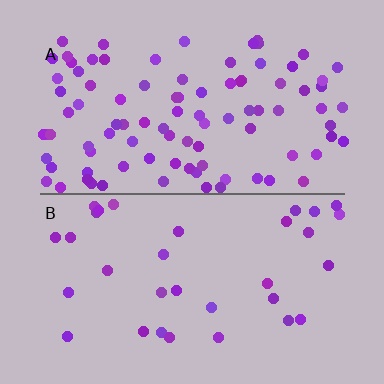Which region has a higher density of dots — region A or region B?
A (the top).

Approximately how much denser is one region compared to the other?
Approximately 2.9× — region A over region B.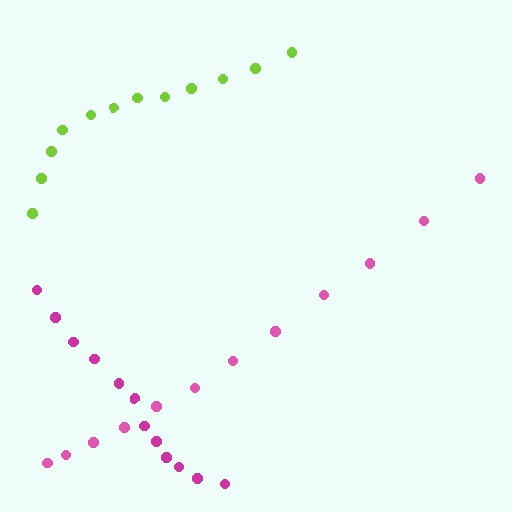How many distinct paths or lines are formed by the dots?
There are 3 distinct paths.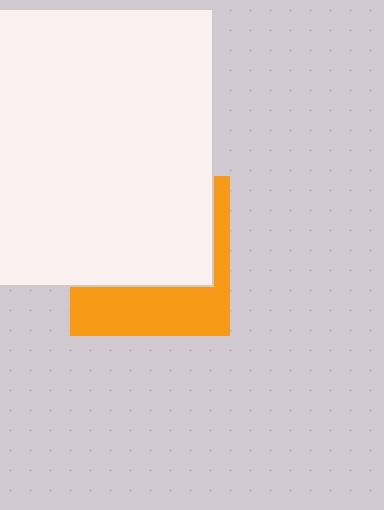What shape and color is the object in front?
The object in front is a white rectangle.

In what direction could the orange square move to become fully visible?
The orange square could move down. That would shift it out from behind the white rectangle entirely.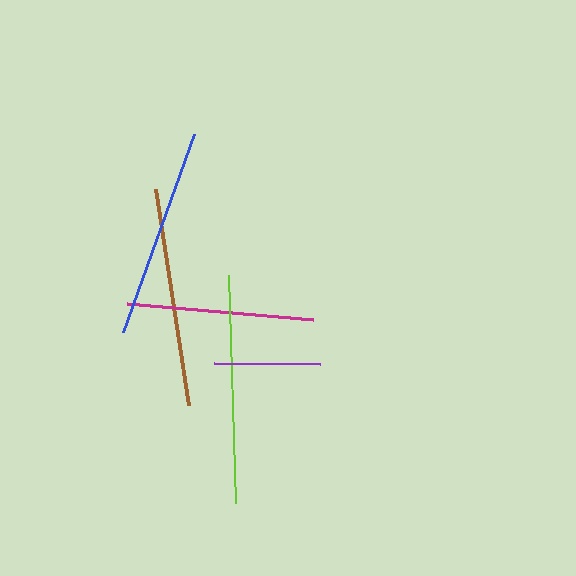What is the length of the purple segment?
The purple segment is approximately 107 pixels long.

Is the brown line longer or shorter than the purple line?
The brown line is longer than the purple line.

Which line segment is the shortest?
The purple line is the shortest at approximately 107 pixels.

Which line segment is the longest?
The lime line is the longest at approximately 228 pixels.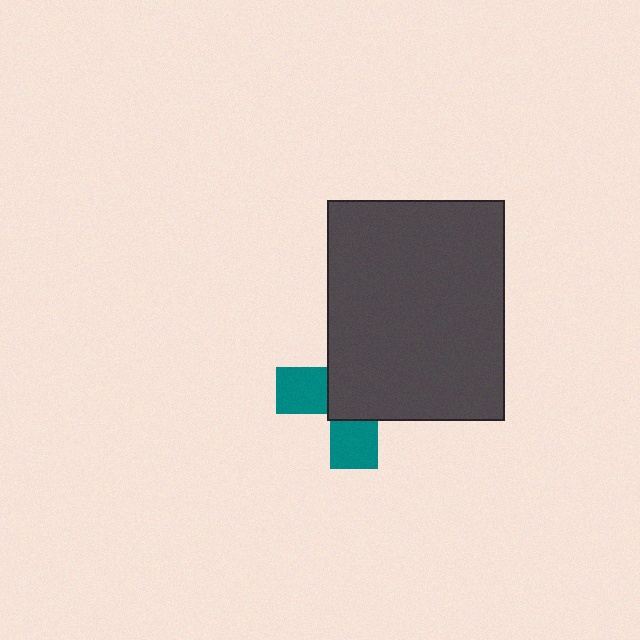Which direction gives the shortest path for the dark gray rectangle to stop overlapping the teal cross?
Moving toward the upper-right gives the shortest separation.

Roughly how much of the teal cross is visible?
A small part of it is visible (roughly 37%).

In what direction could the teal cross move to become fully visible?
The teal cross could move toward the lower-left. That would shift it out from behind the dark gray rectangle entirely.